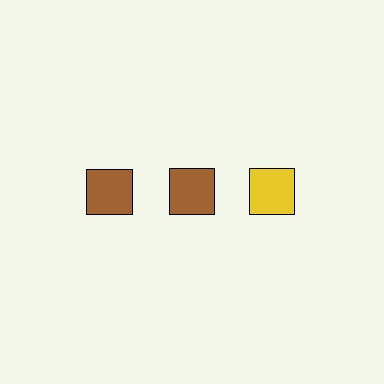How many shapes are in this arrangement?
There are 3 shapes arranged in a grid pattern.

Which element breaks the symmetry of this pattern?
The yellow square in the top row, center column breaks the symmetry. All other shapes are brown squares.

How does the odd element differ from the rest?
It has a different color: yellow instead of brown.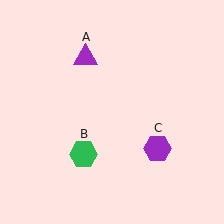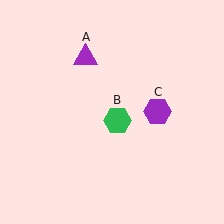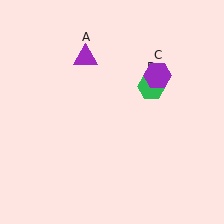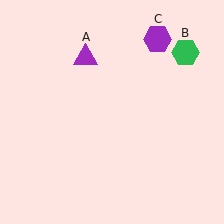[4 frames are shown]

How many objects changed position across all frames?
2 objects changed position: green hexagon (object B), purple hexagon (object C).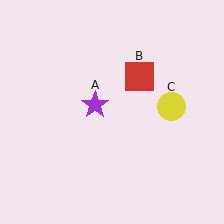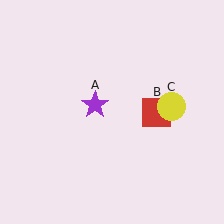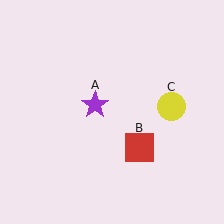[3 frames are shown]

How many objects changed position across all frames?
1 object changed position: red square (object B).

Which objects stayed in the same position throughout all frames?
Purple star (object A) and yellow circle (object C) remained stationary.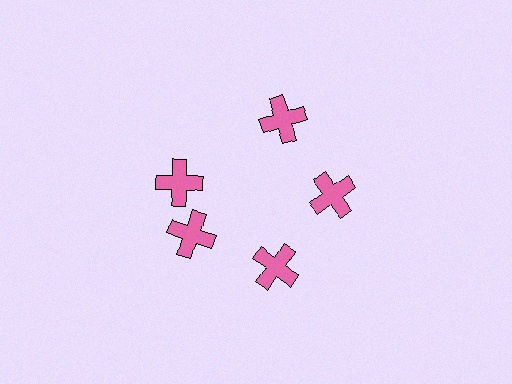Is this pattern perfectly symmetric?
No. The 5 pink crosses are arranged in a ring, but one element near the 10 o'clock position is rotated out of alignment along the ring, breaking the 5-fold rotational symmetry.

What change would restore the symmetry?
The symmetry would be restored by rotating it back into even spacing with its neighbors so that all 5 crosses sit at equal angles and equal distance from the center.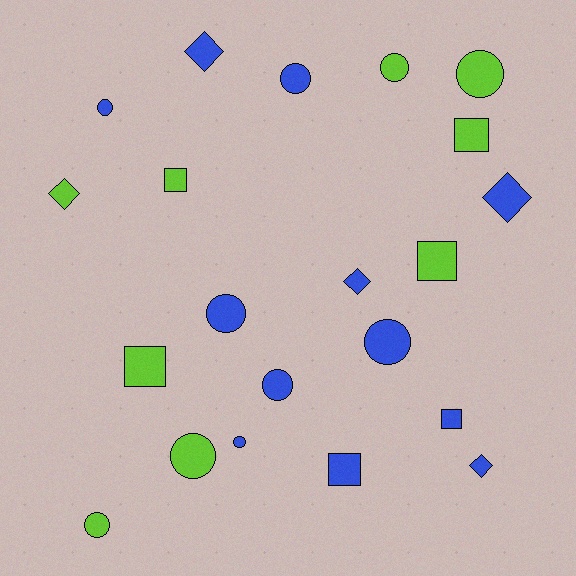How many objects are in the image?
There are 21 objects.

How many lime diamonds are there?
There is 1 lime diamond.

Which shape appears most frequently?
Circle, with 10 objects.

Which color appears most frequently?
Blue, with 12 objects.